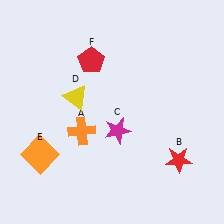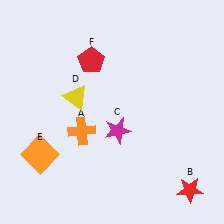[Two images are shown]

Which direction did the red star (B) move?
The red star (B) moved down.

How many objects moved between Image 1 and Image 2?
1 object moved between the two images.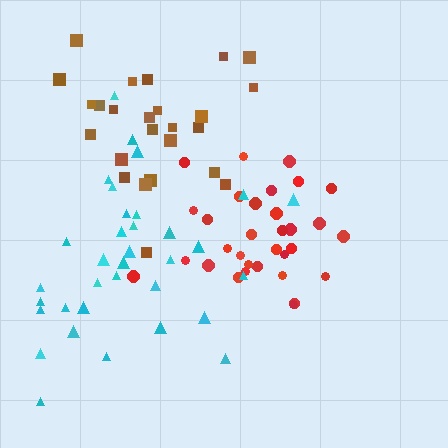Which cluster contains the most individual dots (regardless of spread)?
Cyan (34).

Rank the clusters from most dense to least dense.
red, brown, cyan.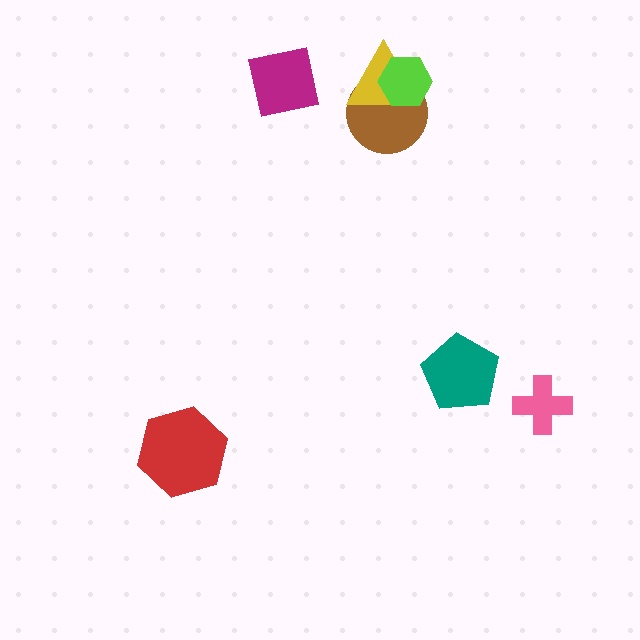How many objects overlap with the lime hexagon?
2 objects overlap with the lime hexagon.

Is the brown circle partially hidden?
Yes, it is partially covered by another shape.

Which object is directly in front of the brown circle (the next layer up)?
The yellow triangle is directly in front of the brown circle.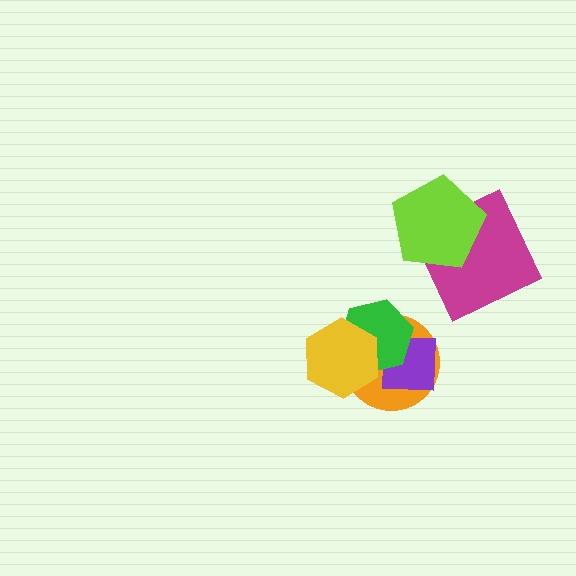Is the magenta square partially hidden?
Yes, it is partially covered by another shape.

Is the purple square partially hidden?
Yes, it is partially covered by another shape.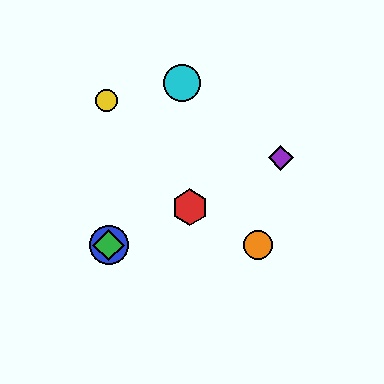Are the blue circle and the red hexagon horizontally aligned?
No, the blue circle is at y≈245 and the red hexagon is at y≈207.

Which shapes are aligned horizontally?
The blue circle, the green diamond, the orange circle are aligned horizontally.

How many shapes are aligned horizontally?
3 shapes (the blue circle, the green diamond, the orange circle) are aligned horizontally.